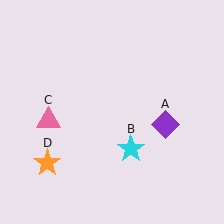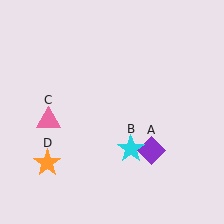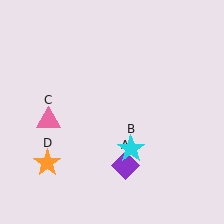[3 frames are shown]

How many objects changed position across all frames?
1 object changed position: purple diamond (object A).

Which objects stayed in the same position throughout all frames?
Cyan star (object B) and pink triangle (object C) and orange star (object D) remained stationary.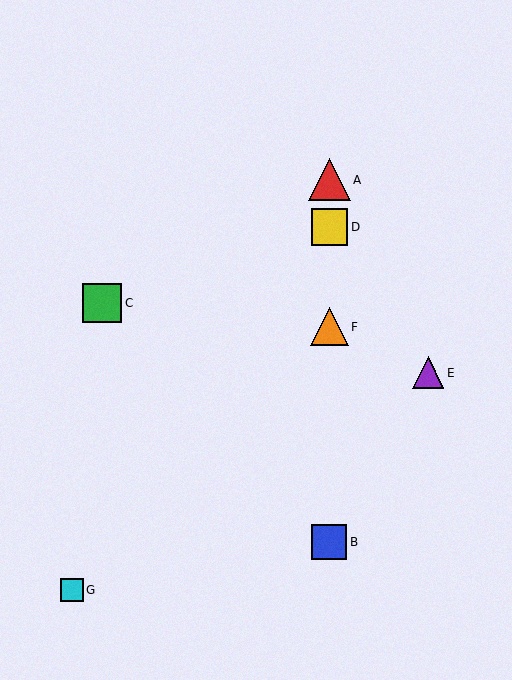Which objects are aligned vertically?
Objects A, B, D, F are aligned vertically.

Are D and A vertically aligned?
Yes, both are at x≈329.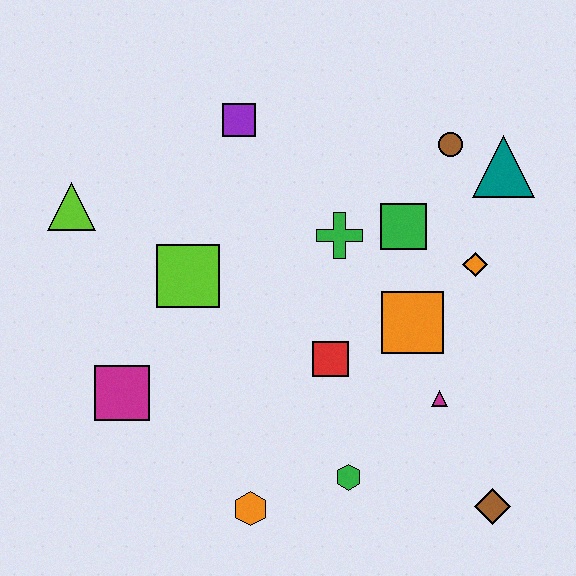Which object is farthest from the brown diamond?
The lime triangle is farthest from the brown diamond.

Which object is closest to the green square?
The green cross is closest to the green square.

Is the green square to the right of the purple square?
Yes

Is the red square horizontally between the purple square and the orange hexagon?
No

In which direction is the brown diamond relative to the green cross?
The brown diamond is below the green cross.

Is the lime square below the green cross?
Yes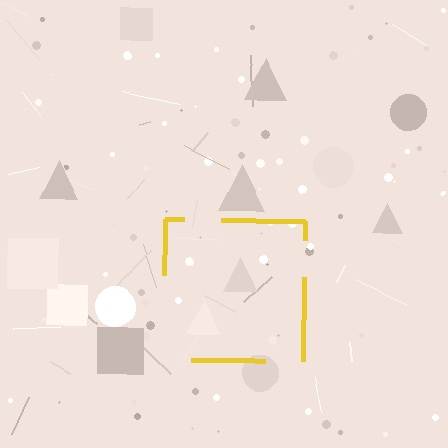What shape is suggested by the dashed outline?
The dashed outline suggests a square.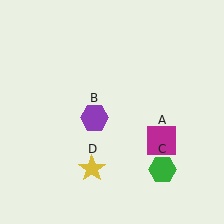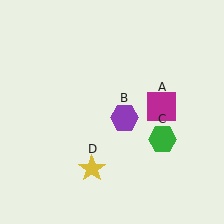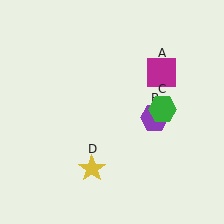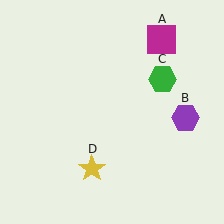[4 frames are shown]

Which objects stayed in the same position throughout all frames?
Yellow star (object D) remained stationary.